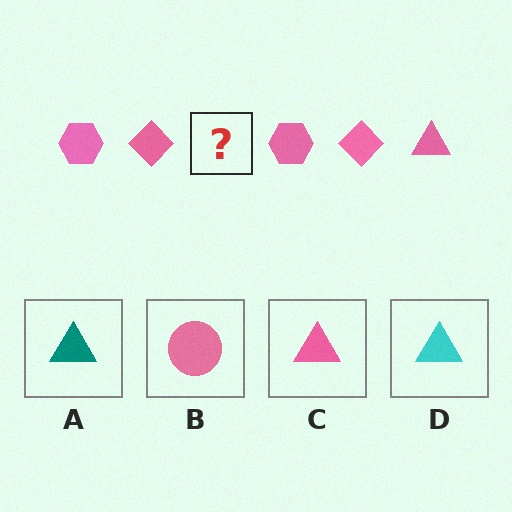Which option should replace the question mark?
Option C.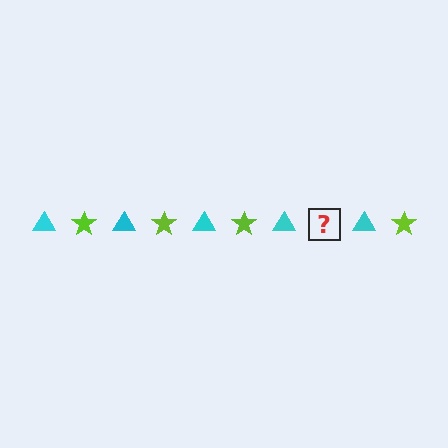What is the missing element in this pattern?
The missing element is a lime star.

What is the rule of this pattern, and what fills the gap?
The rule is that the pattern alternates between cyan triangle and lime star. The gap should be filled with a lime star.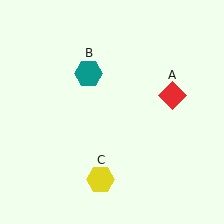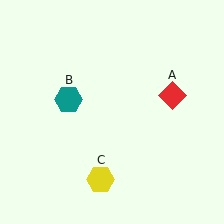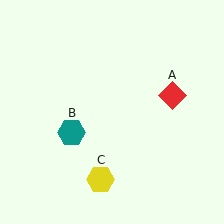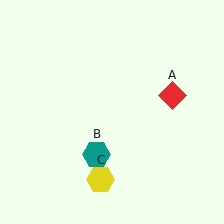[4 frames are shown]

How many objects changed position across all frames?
1 object changed position: teal hexagon (object B).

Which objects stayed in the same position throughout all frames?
Red diamond (object A) and yellow hexagon (object C) remained stationary.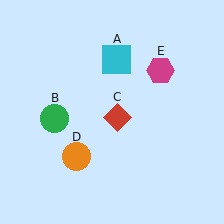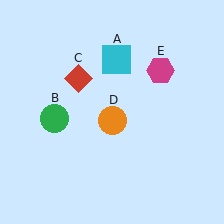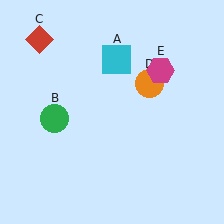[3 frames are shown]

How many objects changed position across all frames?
2 objects changed position: red diamond (object C), orange circle (object D).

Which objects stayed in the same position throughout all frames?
Cyan square (object A) and green circle (object B) and magenta hexagon (object E) remained stationary.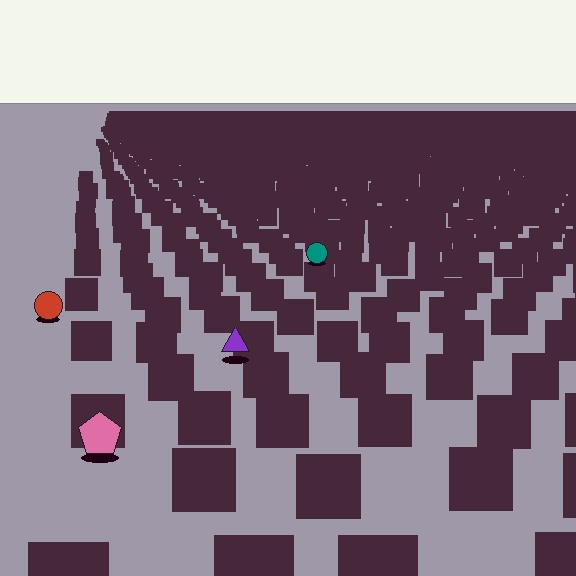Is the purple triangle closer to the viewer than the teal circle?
Yes. The purple triangle is closer — you can tell from the texture gradient: the ground texture is coarser near it.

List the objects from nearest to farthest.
From nearest to farthest: the pink pentagon, the purple triangle, the red circle, the teal circle.